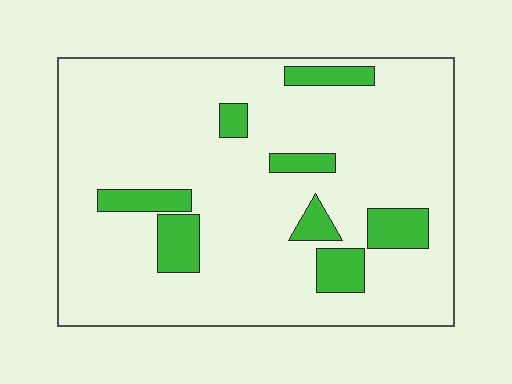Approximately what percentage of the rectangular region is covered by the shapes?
Approximately 15%.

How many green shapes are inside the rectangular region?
8.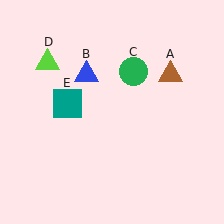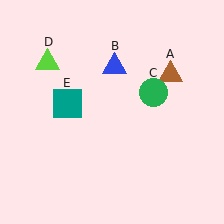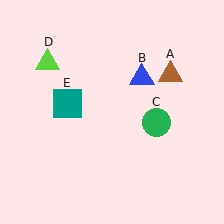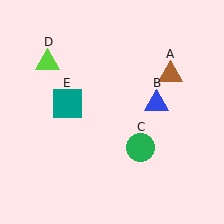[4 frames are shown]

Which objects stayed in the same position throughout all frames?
Brown triangle (object A) and lime triangle (object D) and teal square (object E) remained stationary.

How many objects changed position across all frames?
2 objects changed position: blue triangle (object B), green circle (object C).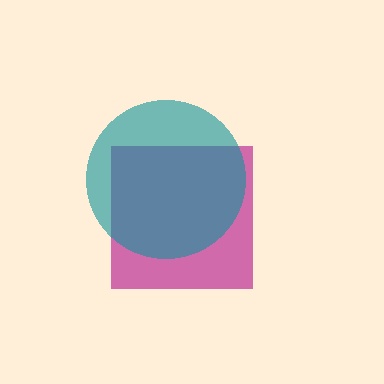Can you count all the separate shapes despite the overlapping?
Yes, there are 2 separate shapes.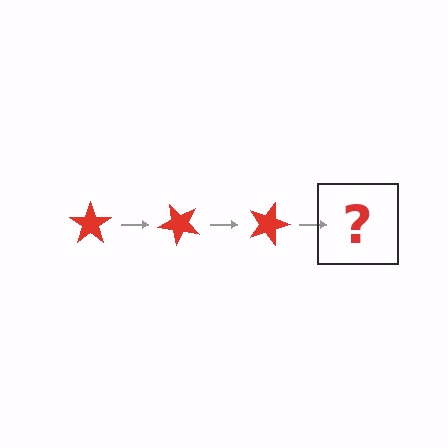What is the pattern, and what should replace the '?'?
The pattern is that the star rotates 45 degrees each step. The '?' should be a red star rotated 135 degrees.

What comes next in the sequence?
The next element should be a red star rotated 135 degrees.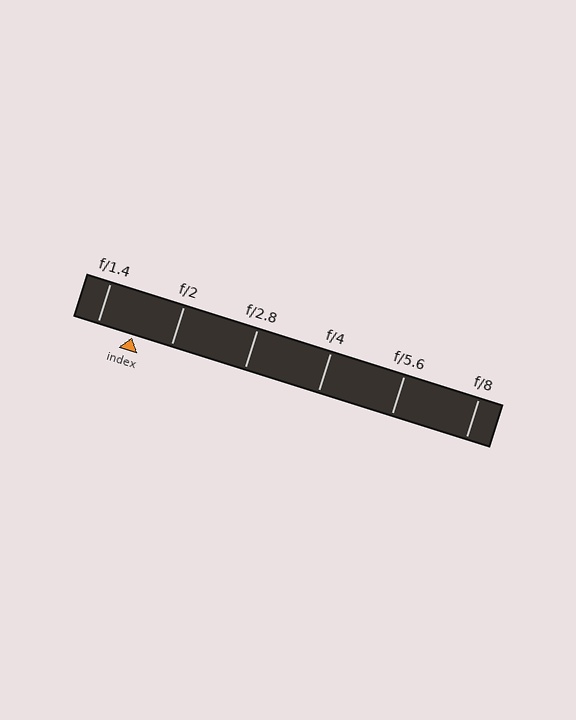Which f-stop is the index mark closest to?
The index mark is closest to f/1.4.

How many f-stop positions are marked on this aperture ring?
There are 6 f-stop positions marked.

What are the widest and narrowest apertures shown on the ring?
The widest aperture shown is f/1.4 and the narrowest is f/8.